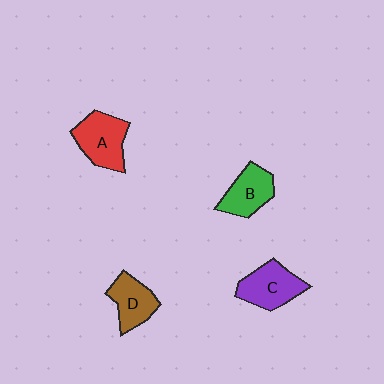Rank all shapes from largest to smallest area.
From largest to smallest: A (red), C (purple), B (green), D (brown).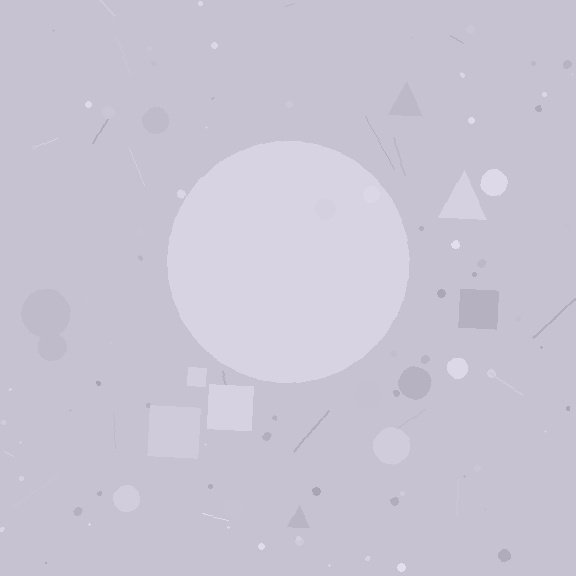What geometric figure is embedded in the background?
A circle is embedded in the background.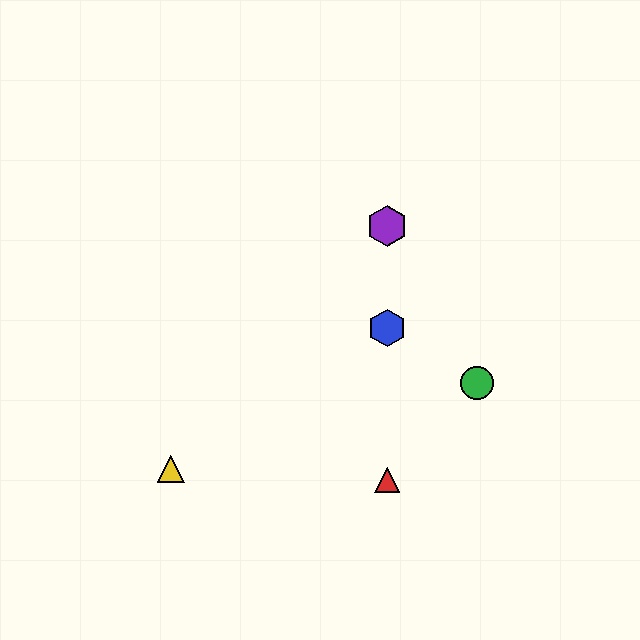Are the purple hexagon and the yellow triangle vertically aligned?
No, the purple hexagon is at x≈387 and the yellow triangle is at x≈171.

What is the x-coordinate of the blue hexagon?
The blue hexagon is at x≈387.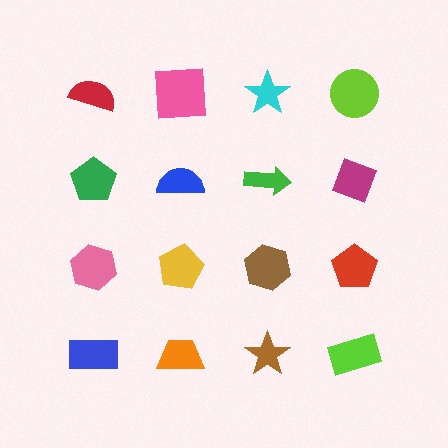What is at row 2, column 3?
A green arrow.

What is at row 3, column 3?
A brown hexagon.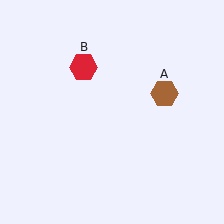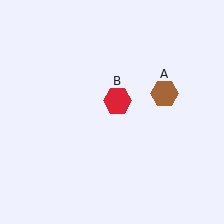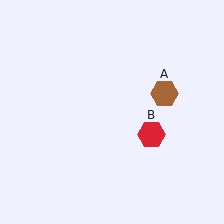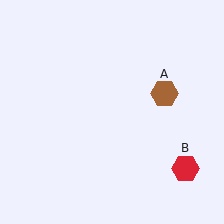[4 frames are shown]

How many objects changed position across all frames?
1 object changed position: red hexagon (object B).